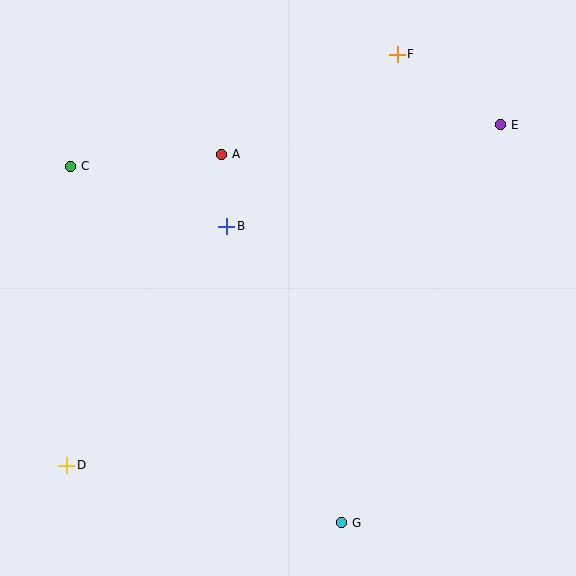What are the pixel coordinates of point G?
Point G is at (341, 523).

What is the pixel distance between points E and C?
The distance between E and C is 432 pixels.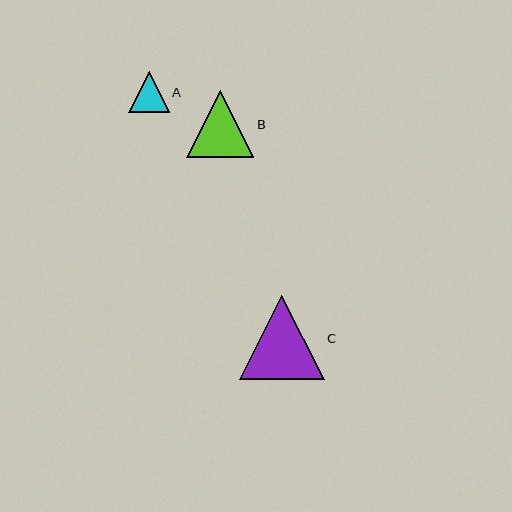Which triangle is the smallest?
Triangle A is the smallest with a size of approximately 41 pixels.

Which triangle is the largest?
Triangle C is the largest with a size of approximately 85 pixels.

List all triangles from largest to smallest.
From largest to smallest: C, B, A.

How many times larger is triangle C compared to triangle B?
Triangle C is approximately 1.3 times the size of triangle B.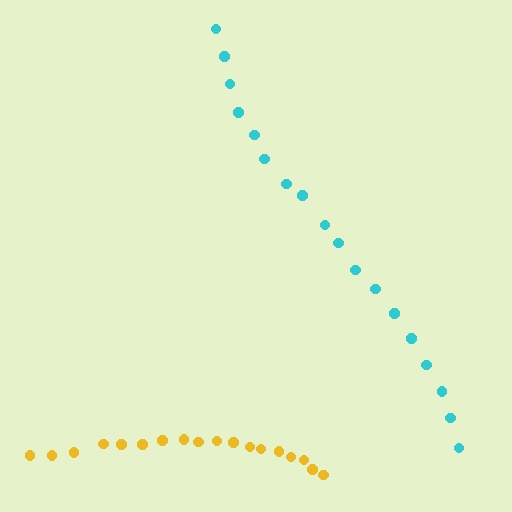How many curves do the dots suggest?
There are 2 distinct paths.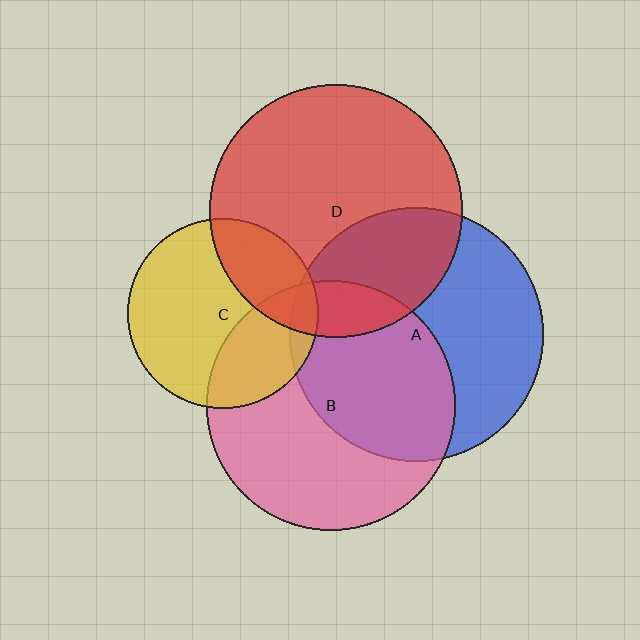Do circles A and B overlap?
Yes.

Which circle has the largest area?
Circle A (blue).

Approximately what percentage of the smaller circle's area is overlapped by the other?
Approximately 45%.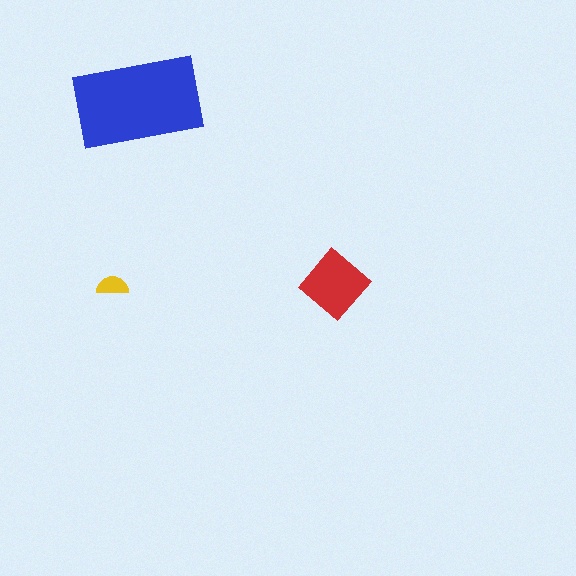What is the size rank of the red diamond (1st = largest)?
2nd.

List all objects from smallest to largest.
The yellow semicircle, the red diamond, the blue rectangle.